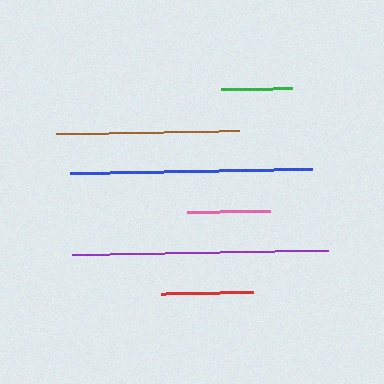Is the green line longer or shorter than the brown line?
The brown line is longer than the green line.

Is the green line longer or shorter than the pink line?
The pink line is longer than the green line.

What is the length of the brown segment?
The brown segment is approximately 184 pixels long.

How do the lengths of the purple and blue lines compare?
The purple and blue lines are approximately the same length.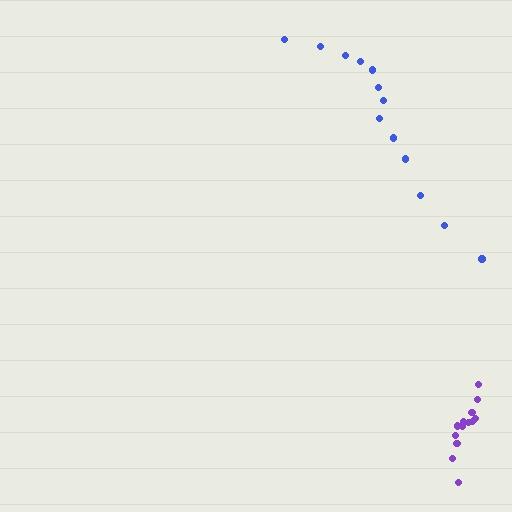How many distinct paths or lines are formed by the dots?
There are 2 distinct paths.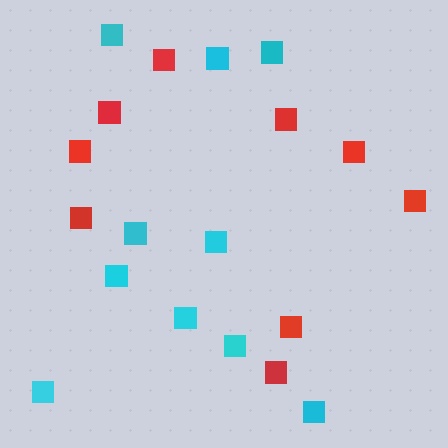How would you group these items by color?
There are 2 groups: one group of red squares (9) and one group of cyan squares (10).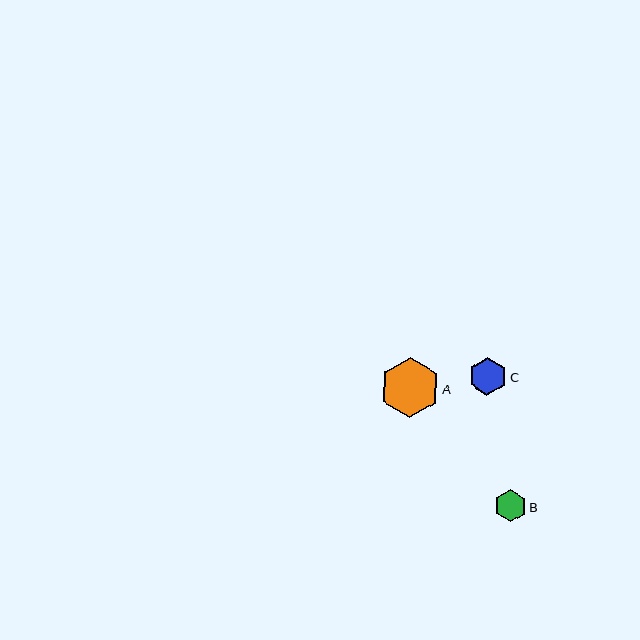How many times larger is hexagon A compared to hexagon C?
Hexagon A is approximately 1.6 times the size of hexagon C.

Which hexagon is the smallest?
Hexagon B is the smallest with a size of approximately 32 pixels.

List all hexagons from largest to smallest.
From largest to smallest: A, C, B.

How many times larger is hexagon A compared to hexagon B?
Hexagon A is approximately 1.9 times the size of hexagon B.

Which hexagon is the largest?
Hexagon A is the largest with a size of approximately 60 pixels.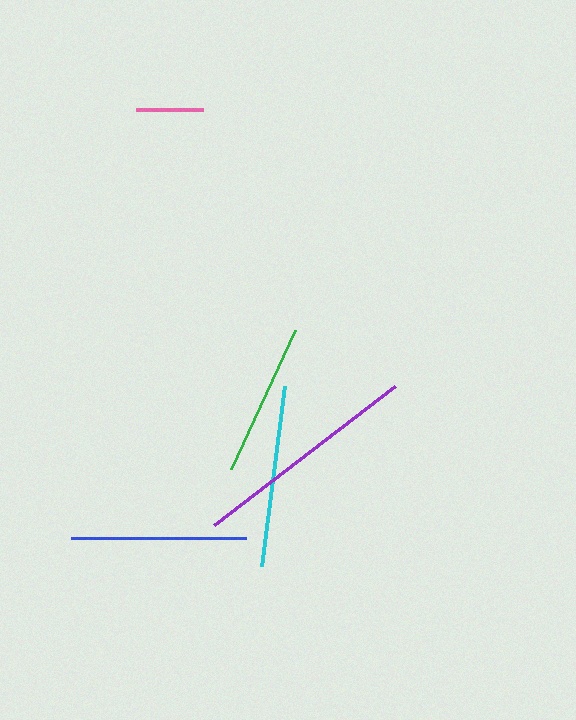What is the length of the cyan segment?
The cyan segment is approximately 182 pixels long.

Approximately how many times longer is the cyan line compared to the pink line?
The cyan line is approximately 2.7 times the length of the pink line.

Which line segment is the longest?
The purple line is the longest at approximately 229 pixels.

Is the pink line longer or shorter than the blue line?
The blue line is longer than the pink line.